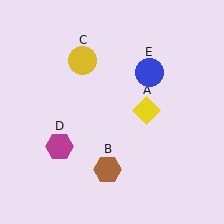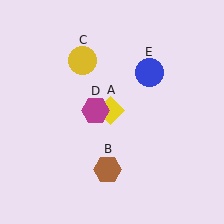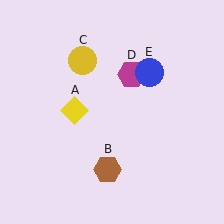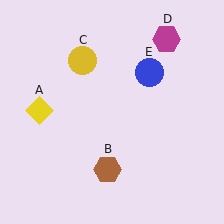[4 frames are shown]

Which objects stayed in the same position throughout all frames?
Brown hexagon (object B) and yellow circle (object C) and blue circle (object E) remained stationary.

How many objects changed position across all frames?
2 objects changed position: yellow diamond (object A), magenta hexagon (object D).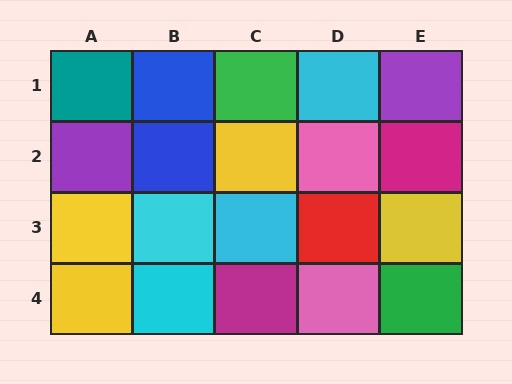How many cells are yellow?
4 cells are yellow.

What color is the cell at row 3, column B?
Cyan.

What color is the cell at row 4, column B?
Cyan.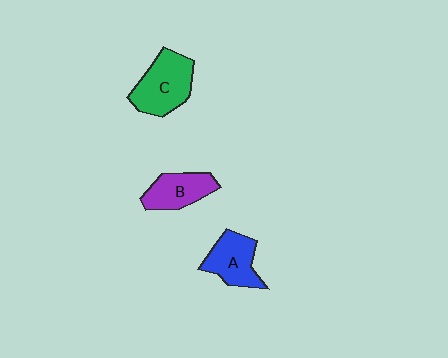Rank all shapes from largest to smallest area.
From largest to smallest: C (green), A (blue), B (purple).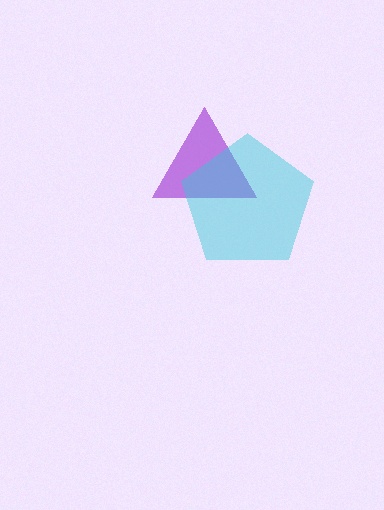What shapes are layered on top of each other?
The layered shapes are: a purple triangle, a cyan pentagon.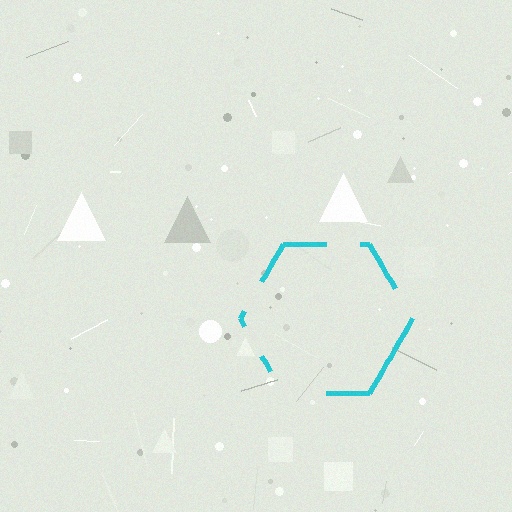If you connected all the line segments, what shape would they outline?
They would outline a hexagon.